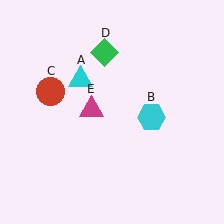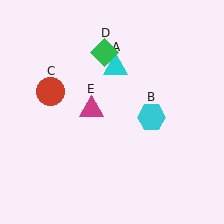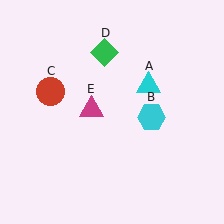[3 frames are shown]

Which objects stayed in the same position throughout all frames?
Cyan hexagon (object B) and red circle (object C) and green diamond (object D) and magenta triangle (object E) remained stationary.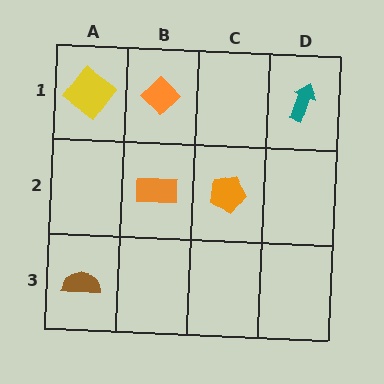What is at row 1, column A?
A yellow diamond.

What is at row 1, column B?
An orange diamond.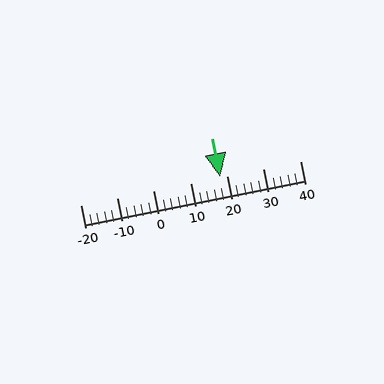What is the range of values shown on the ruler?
The ruler shows values from -20 to 40.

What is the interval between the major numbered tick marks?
The major tick marks are spaced 10 units apart.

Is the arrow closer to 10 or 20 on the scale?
The arrow is closer to 20.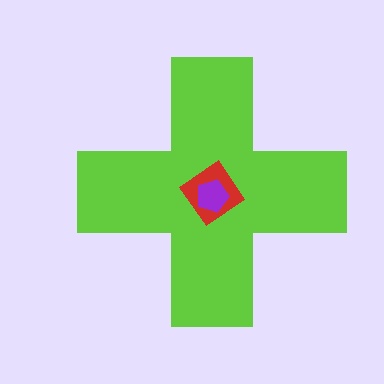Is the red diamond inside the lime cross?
Yes.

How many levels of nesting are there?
3.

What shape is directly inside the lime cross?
The red diamond.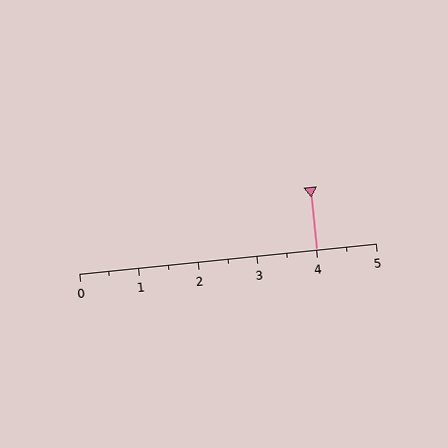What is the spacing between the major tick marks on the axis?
The major ticks are spaced 1 apart.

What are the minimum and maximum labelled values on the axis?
The axis runs from 0 to 5.